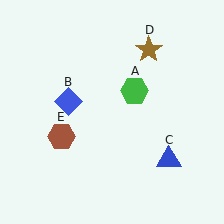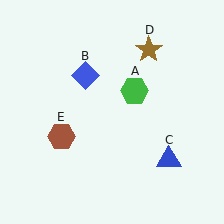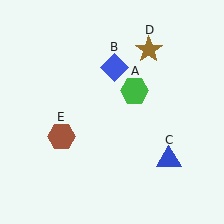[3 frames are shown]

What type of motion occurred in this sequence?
The blue diamond (object B) rotated clockwise around the center of the scene.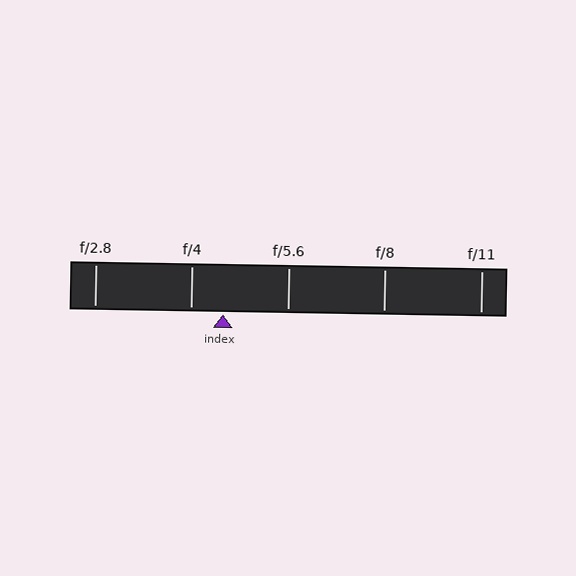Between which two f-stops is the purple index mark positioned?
The index mark is between f/4 and f/5.6.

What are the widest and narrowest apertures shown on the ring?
The widest aperture shown is f/2.8 and the narrowest is f/11.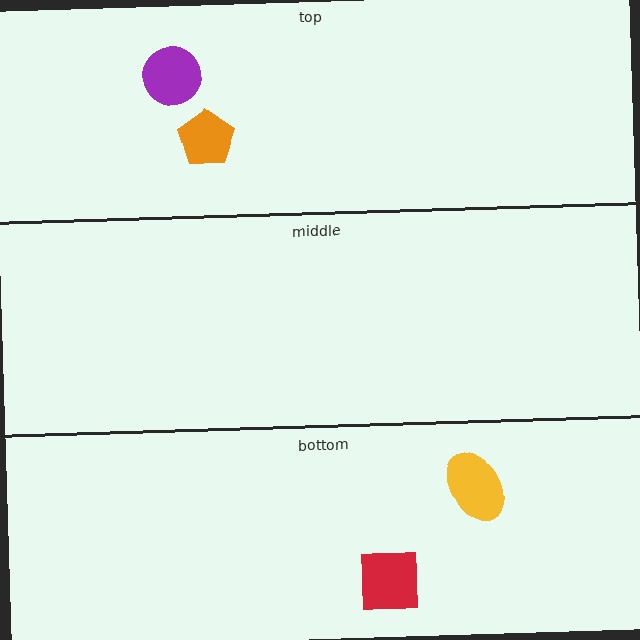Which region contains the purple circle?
The top region.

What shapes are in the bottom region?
The red square, the yellow ellipse.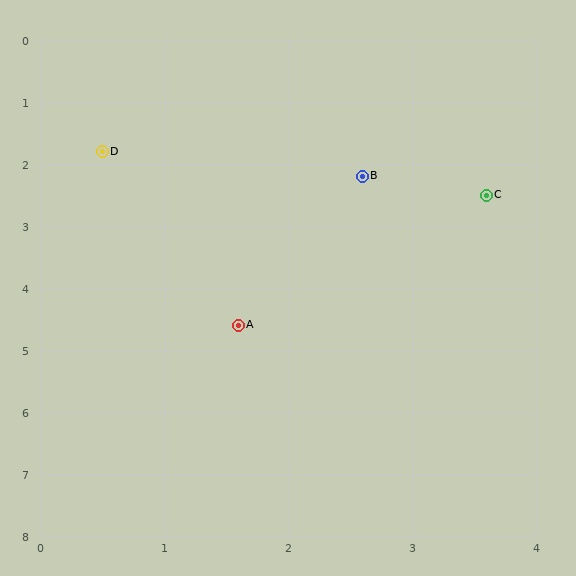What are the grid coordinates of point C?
Point C is at approximately (3.6, 2.5).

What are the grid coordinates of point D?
Point D is at approximately (0.5, 1.8).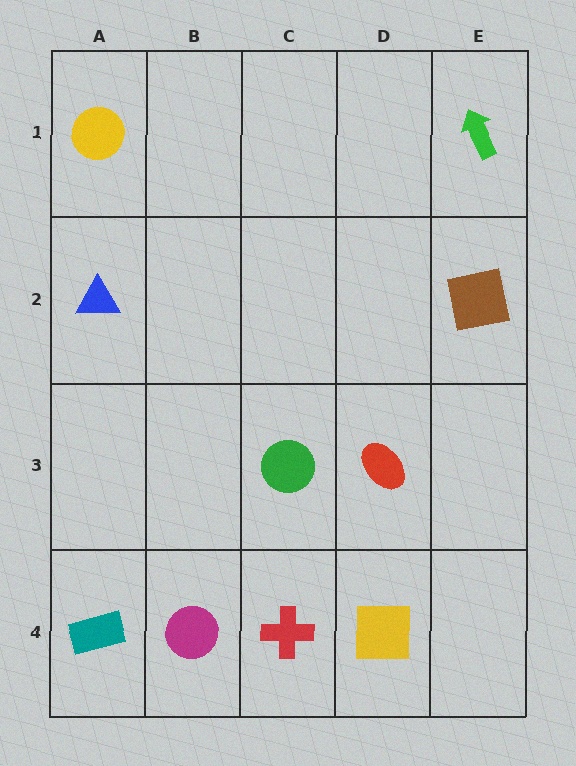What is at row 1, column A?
A yellow circle.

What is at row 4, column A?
A teal rectangle.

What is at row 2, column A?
A blue triangle.